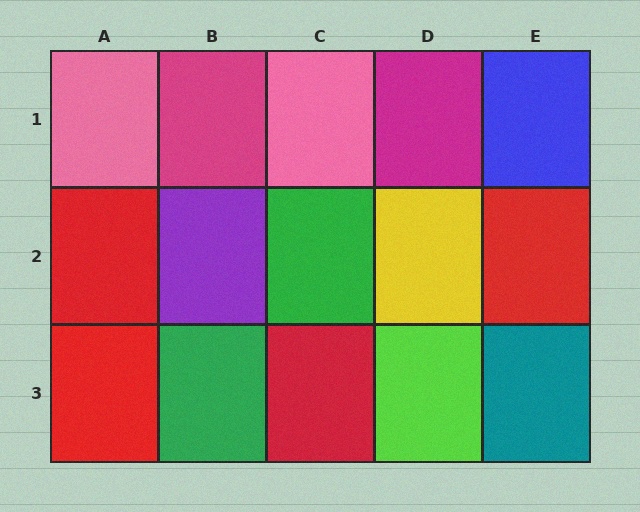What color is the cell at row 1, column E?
Blue.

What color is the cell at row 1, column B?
Magenta.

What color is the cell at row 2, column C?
Green.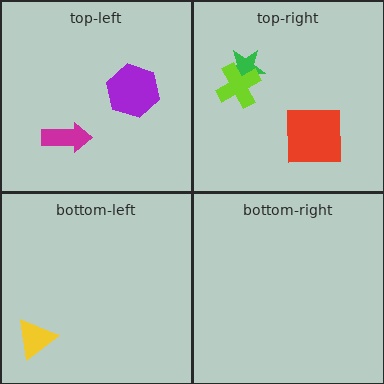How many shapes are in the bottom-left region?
1.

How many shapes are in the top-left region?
2.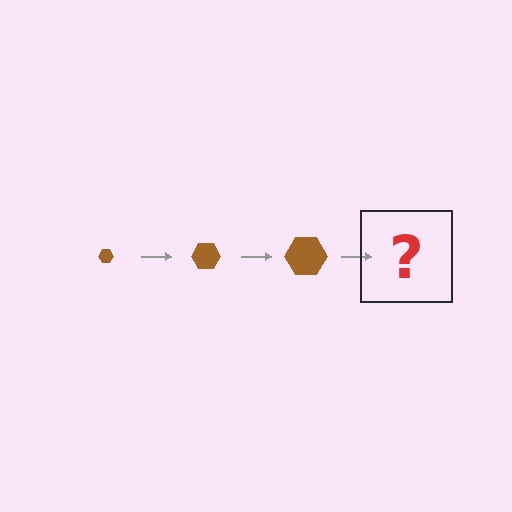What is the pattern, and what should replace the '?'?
The pattern is that the hexagon gets progressively larger each step. The '?' should be a brown hexagon, larger than the previous one.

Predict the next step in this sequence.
The next step is a brown hexagon, larger than the previous one.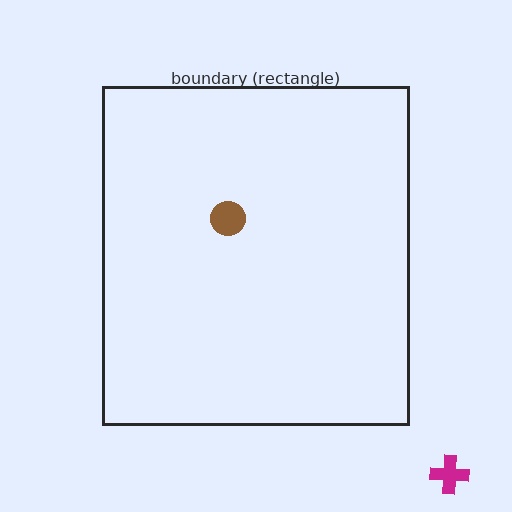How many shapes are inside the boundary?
1 inside, 1 outside.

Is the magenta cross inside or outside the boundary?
Outside.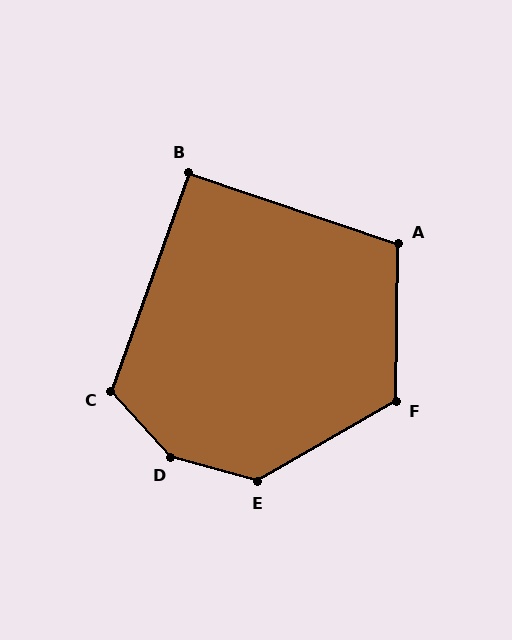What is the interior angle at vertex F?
Approximately 121 degrees (obtuse).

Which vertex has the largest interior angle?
D, at approximately 148 degrees.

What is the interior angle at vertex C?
Approximately 118 degrees (obtuse).